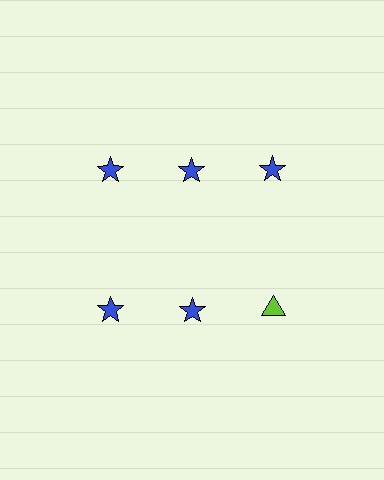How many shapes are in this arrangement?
There are 6 shapes arranged in a grid pattern.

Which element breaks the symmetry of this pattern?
The lime triangle in the second row, center column breaks the symmetry. All other shapes are blue stars.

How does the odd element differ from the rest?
It differs in both color (lime instead of blue) and shape (triangle instead of star).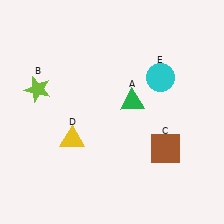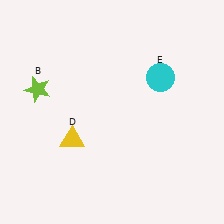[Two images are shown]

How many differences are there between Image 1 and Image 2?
There are 2 differences between the two images.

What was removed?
The green triangle (A), the brown square (C) were removed in Image 2.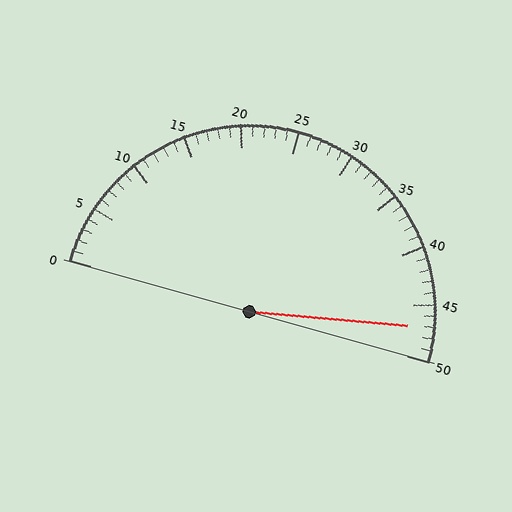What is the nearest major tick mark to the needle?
The nearest major tick mark is 45.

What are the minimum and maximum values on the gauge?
The gauge ranges from 0 to 50.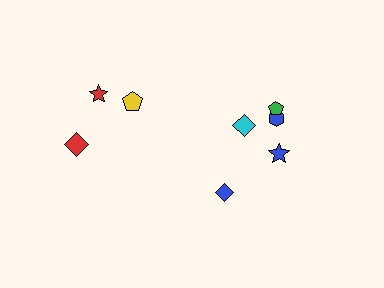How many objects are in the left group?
There are 3 objects.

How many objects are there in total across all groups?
There are 8 objects.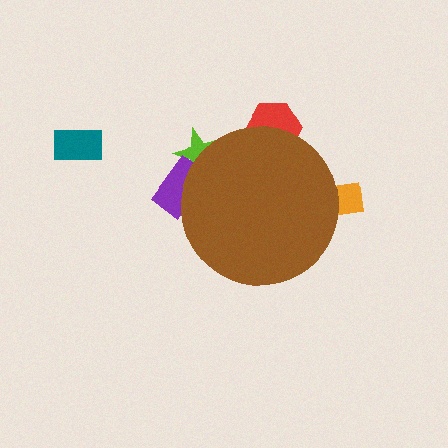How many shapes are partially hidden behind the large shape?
4 shapes are partially hidden.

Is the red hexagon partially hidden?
Yes, the red hexagon is partially hidden behind the brown circle.